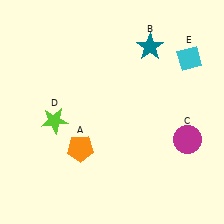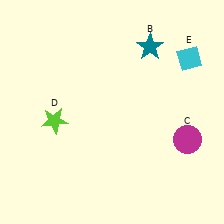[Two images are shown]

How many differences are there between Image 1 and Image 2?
There is 1 difference between the two images.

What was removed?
The orange pentagon (A) was removed in Image 2.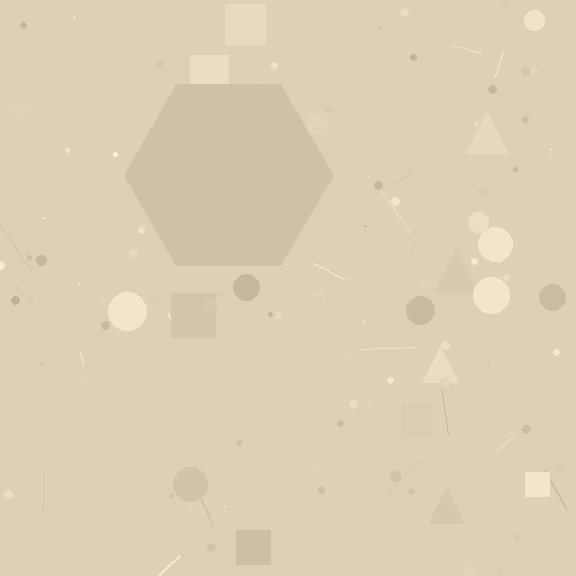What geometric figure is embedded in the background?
A hexagon is embedded in the background.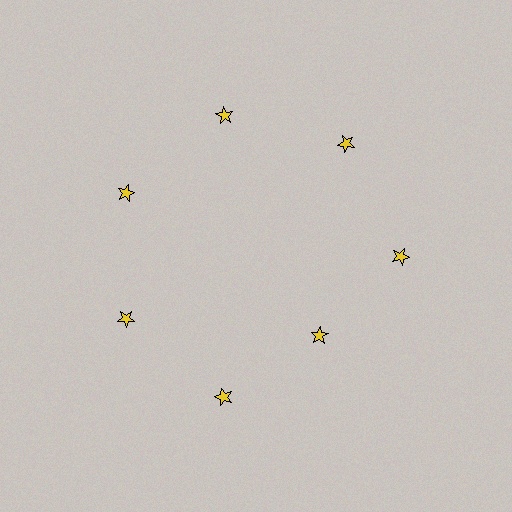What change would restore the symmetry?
The symmetry would be restored by moving it outward, back onto the ring so that all 7 stars sit at equal angles and equal distance from the center.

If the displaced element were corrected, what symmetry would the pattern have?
It would have 7-fold rotational symmetry — the pattern would map onto itself every 51 degrees.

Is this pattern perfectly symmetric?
No. The 7 yellow stars are arranged in a ring, but one element near the 5 o'clock position is pulled inward toward the center, breaking the 7-fold rotational symmetry.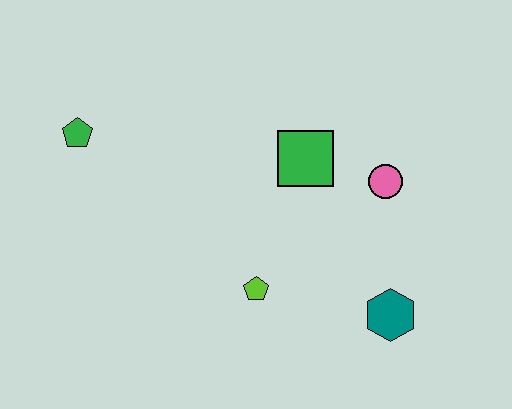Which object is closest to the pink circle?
The green square is closest to the pink circle.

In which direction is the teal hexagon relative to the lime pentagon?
The teal hexagon is to the right of the lime pentagon.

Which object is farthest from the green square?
The green pentagon is farthest from the green square.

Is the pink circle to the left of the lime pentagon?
No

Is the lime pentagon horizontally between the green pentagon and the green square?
Yes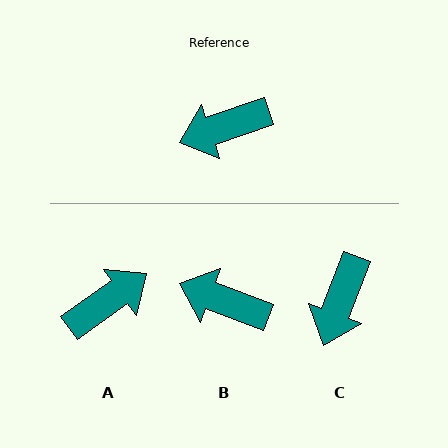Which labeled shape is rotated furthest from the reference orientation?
A, about 164 degrees away.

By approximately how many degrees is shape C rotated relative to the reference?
Approximately 50 degrees counter-clockwise.